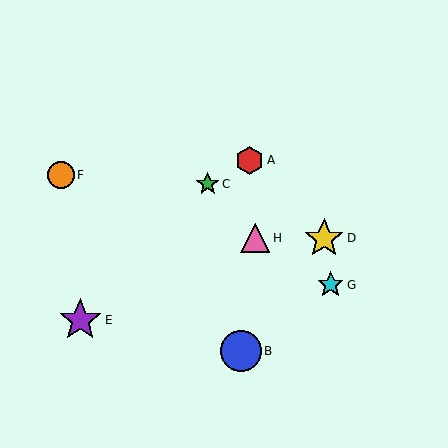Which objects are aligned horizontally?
Objects D, H are aligned horizontally.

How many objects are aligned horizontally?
2 objects (D, H) are aligned horizontally.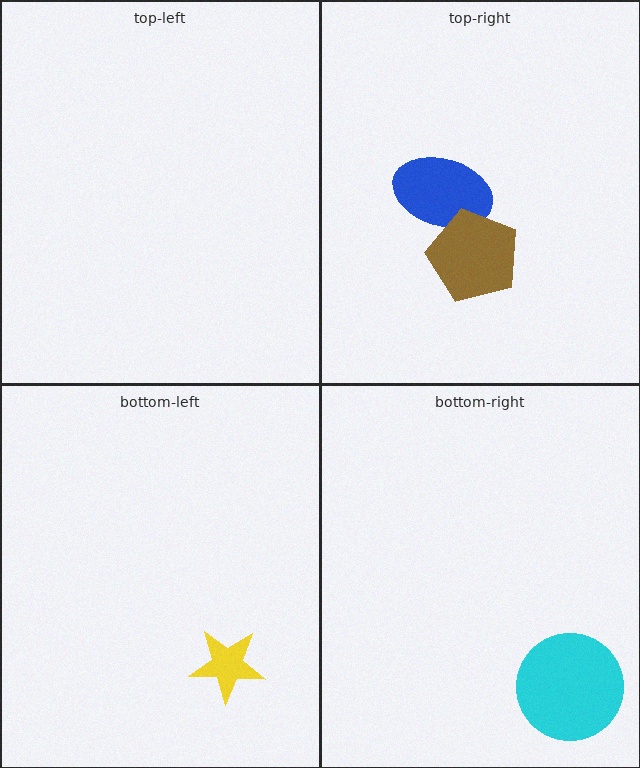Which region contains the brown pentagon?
The top-right region.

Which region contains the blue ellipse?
The top-right region.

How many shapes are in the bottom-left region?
1.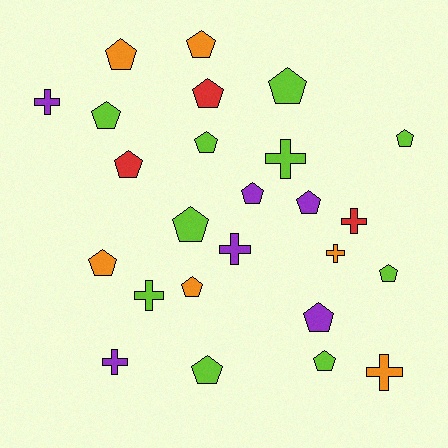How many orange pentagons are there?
There are 4 orange pentagons.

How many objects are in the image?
There are 25 objects.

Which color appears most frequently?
Lime, with 10 objects.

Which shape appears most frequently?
Pentagon, with 17 objects.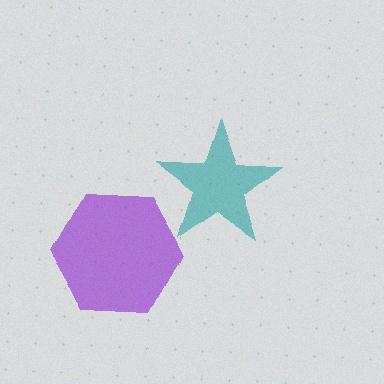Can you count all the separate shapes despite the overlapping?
Yes, there are 2 separate shapes.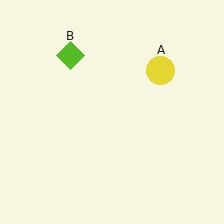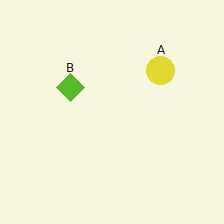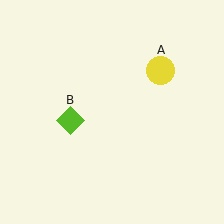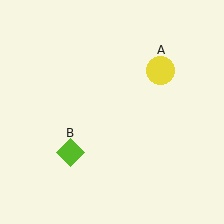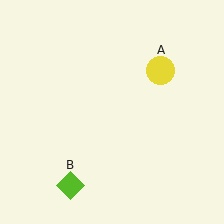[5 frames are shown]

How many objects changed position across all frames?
1 object changed position: lime diamond (object B).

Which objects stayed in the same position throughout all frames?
Yellow circle (object A) remained stationary.